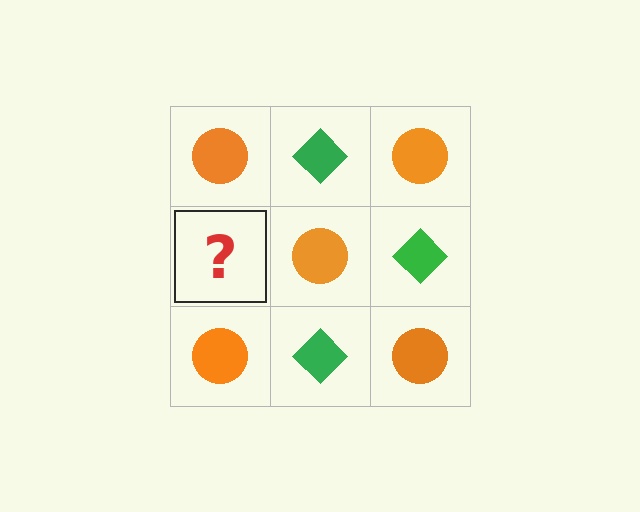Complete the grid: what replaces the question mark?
The question mark should be replaced with a green diamond.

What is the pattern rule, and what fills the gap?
The rule is that it alternates orange circle and green diamond in a checkerboard pattern. The gap should be filled with a green diamond.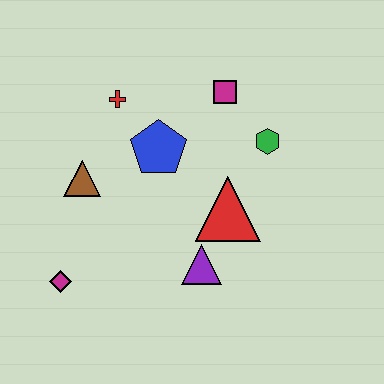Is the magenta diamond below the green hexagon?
Yes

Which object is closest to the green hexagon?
The magenta square is closest to the green hexagon.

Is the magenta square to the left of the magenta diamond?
No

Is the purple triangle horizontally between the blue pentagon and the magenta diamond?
No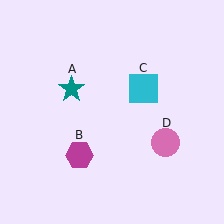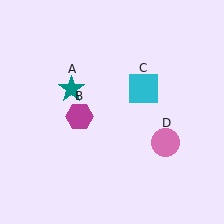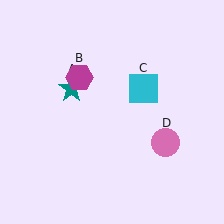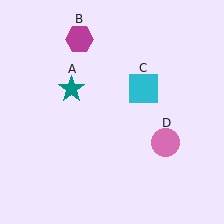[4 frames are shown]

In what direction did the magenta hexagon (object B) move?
The magenta hexagon (object B) moved up.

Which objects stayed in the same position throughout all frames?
Teal star (object A) and cyan square (object C) and pink circle (object D) remained stationary.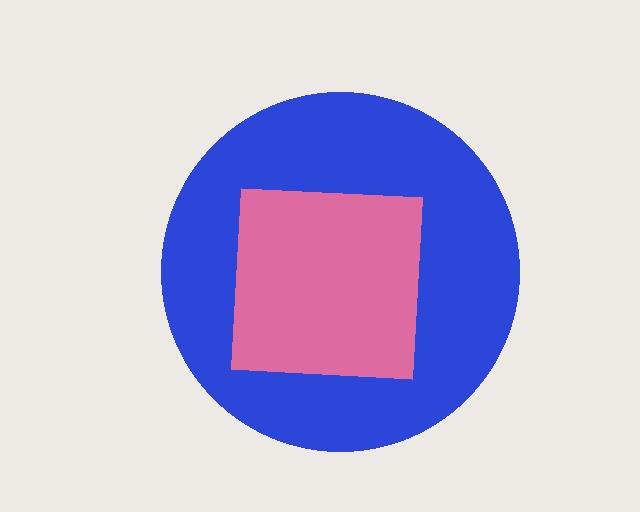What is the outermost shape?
The blue circle.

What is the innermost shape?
The pink square.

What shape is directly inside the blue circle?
The pink square.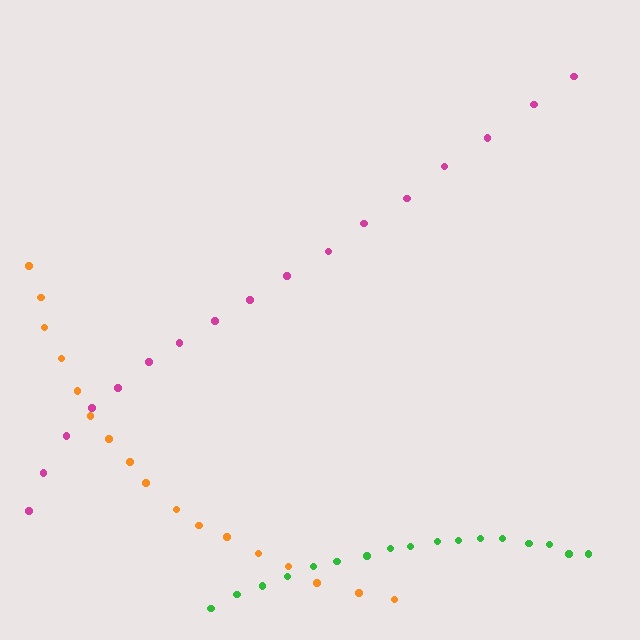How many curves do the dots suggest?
There are 3 distinct paths.